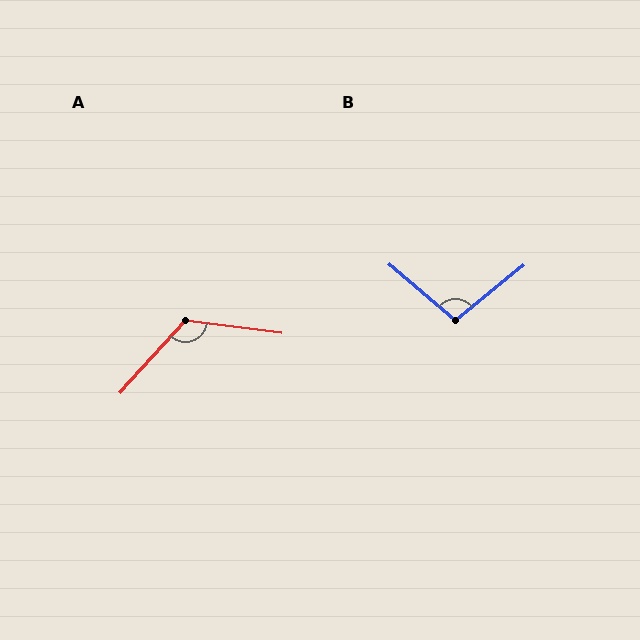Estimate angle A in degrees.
Approximately 124 degrees.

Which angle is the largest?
A, at approximately 124 degrees.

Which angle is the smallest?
B, at approximately 101 degrees.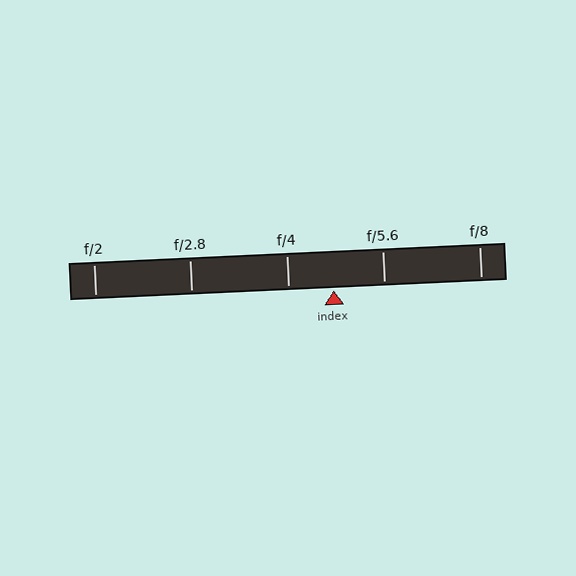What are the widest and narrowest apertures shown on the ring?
The widest aperture shown is f/2 and the narrowest is f/8.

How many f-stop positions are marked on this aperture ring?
There are 5 f-stop positions marked.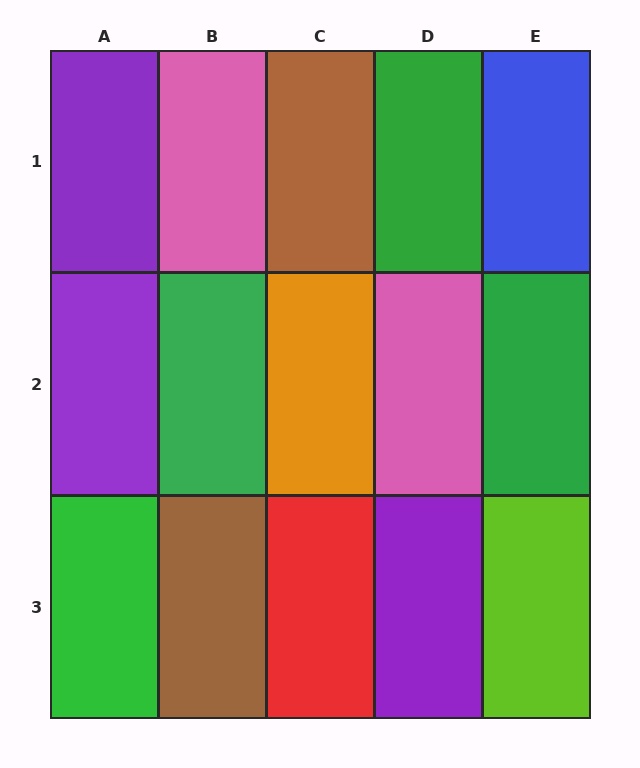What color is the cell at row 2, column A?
Purple.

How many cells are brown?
2 cells are brown.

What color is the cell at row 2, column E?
Green.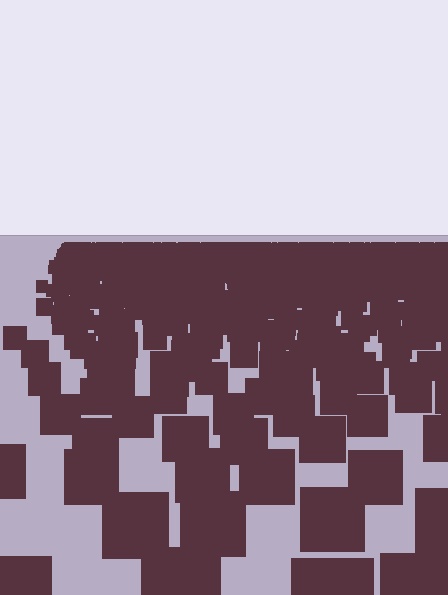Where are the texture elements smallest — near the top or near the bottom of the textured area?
Near the top.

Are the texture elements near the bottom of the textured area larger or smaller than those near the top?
Larger. Near the bottom, elements are closer to the viewer and appear at a bigger on-screen size.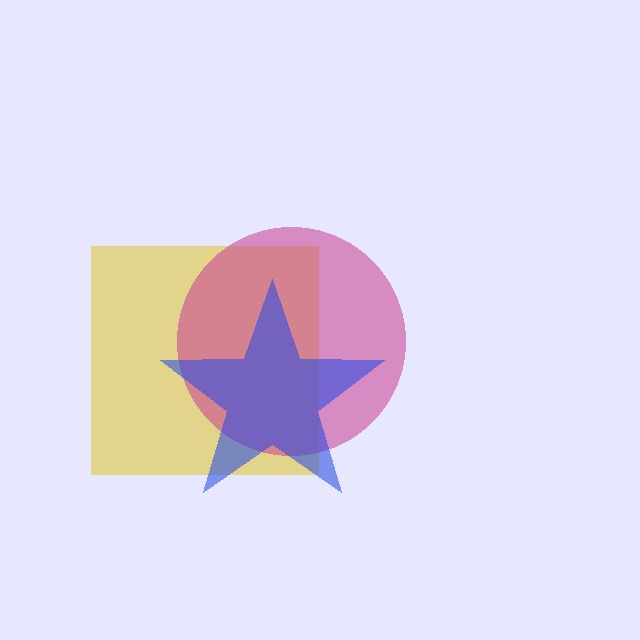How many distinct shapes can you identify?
There are 3 distinct shapes: a yellow square, a magenta circle, a blue star.